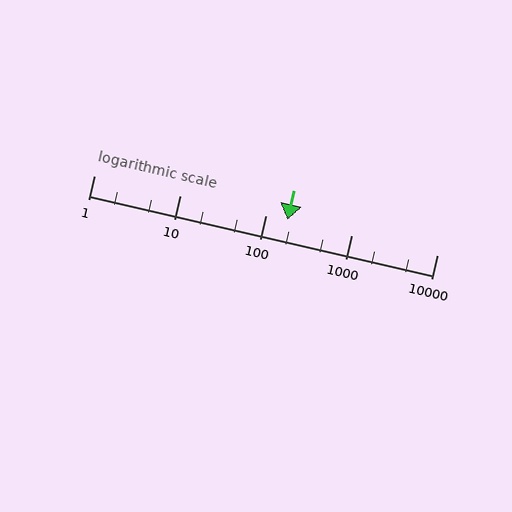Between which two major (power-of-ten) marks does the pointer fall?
The pointer is between 100 and 1000.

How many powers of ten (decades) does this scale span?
The scale spans 4 decades, from 1 to 10000.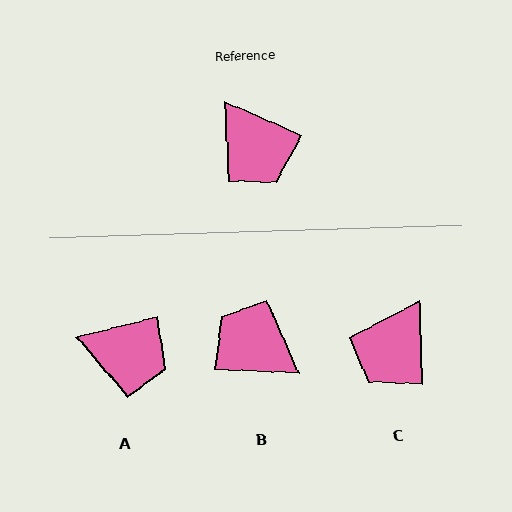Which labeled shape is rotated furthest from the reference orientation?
B, about 159 degrees away.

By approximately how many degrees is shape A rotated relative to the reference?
Approximately 37 degrees counter-clockwise.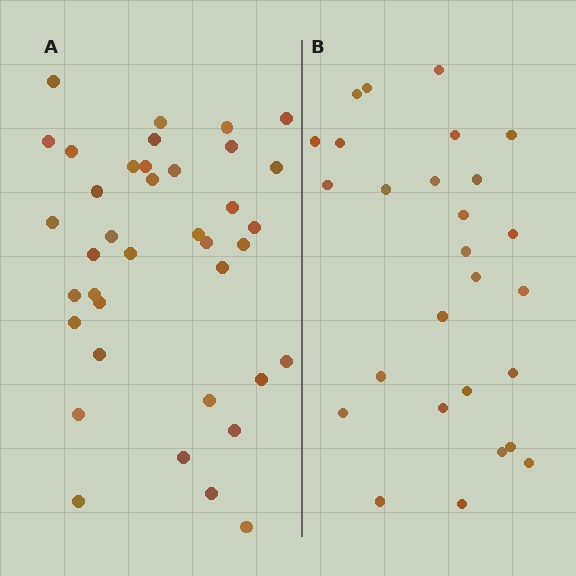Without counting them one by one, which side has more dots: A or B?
Region A (the left region) has more dots.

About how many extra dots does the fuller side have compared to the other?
Region A has roughly 12 or so more dots than region B.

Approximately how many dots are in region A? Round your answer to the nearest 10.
About 40 dots. (The exact count is 38, which rounds to 40.)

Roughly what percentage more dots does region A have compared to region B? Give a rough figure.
About 40% more.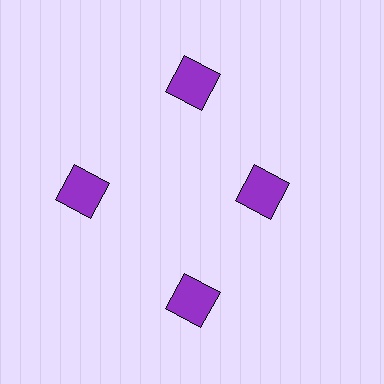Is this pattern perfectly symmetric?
No. The 4 purple squares are arranged in a ring, but one element near the 3 o'clock position is pulled inward toward the center, breaking the 4-fold rotational symmetry.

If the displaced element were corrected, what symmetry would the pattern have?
It would have 4-fold rotational symmetry — the pattern would map onto itself every 90 degrees.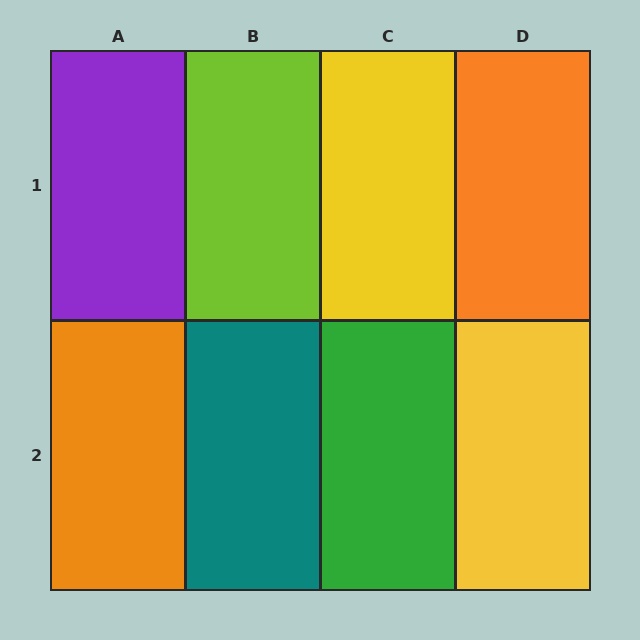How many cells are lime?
1 cell is lime.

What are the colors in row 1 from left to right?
Purple, lime, yellow, orange.